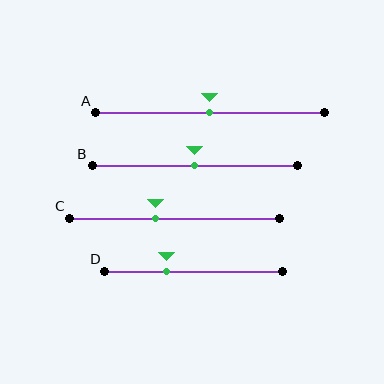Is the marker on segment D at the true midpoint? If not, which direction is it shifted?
No, the marker on segment D is shifted to the left by about 15% of the segment length.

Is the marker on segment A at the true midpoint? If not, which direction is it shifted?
Yes, the marker on segment A is at the true midpoint.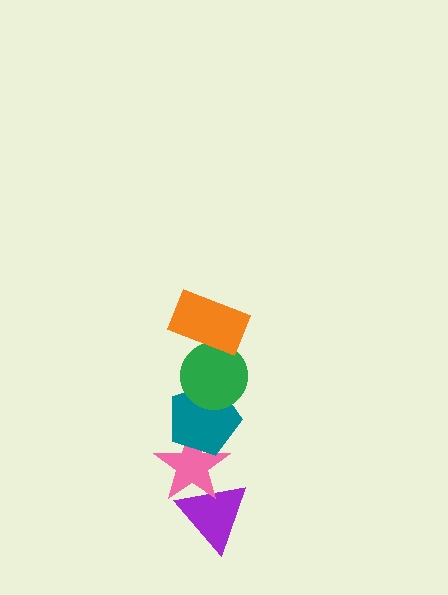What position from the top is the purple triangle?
The purple triangle is 5th from the top.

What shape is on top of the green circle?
The orange rectangle is on top of the green circle.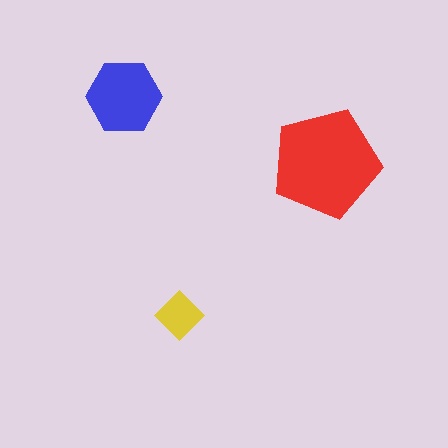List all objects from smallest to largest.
The yellow diamond, the blue hexagon, the red pentagon.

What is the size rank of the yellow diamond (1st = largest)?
3rd.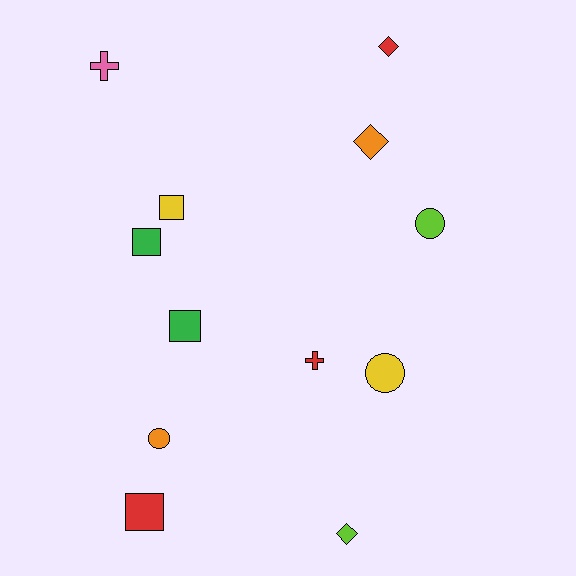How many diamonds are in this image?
There are 3 diamonds.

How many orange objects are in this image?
There are 2 orange objects.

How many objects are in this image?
There are 12 objects.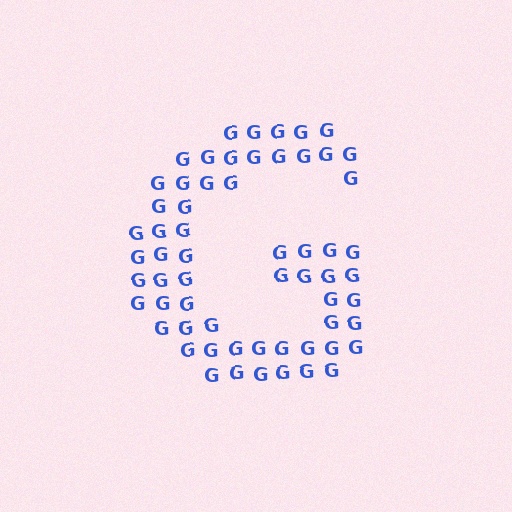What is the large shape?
The large shape is the letter G.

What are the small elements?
The small elements are letter G's.